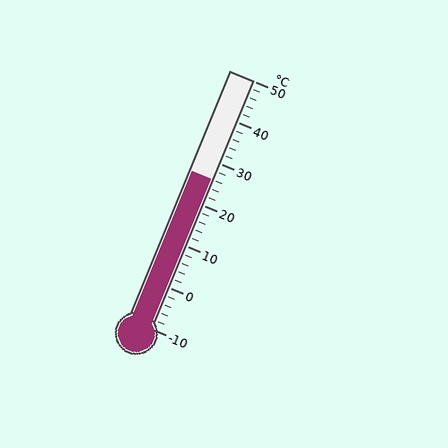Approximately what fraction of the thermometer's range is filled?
The thermometer is filled to approximately 60% of its range.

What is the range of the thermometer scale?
The thermometer scale ranges from -10°C to 50°C.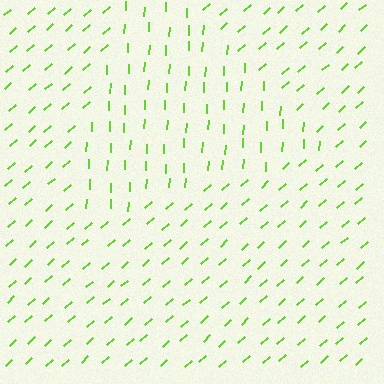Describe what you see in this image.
The image is filled with small lime line segments. A triangle region in the image has lines oriented differently from the surrounding lines, creating a visible texture boundary.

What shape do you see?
I see a triangle.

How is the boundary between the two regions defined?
The boundary is defined purely by a change in line orientation (approximately 45 degrees difference). All lines are the same color and thickness.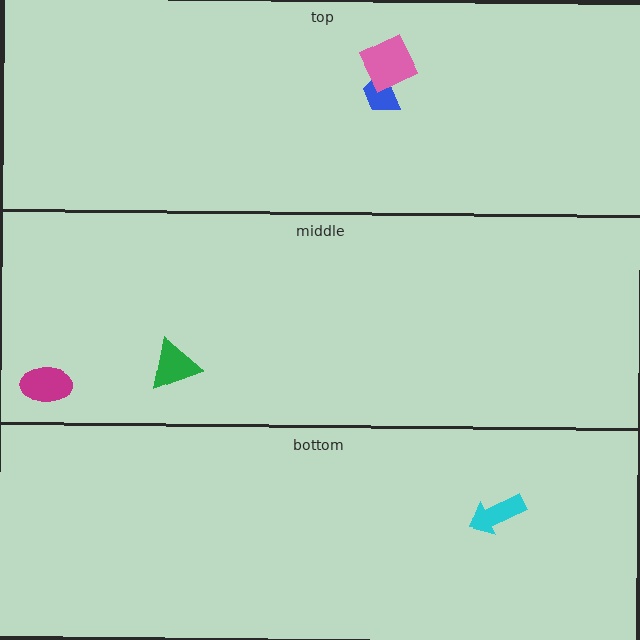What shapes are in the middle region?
The green triangle, the magenta ellipse.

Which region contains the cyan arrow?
The bottom region.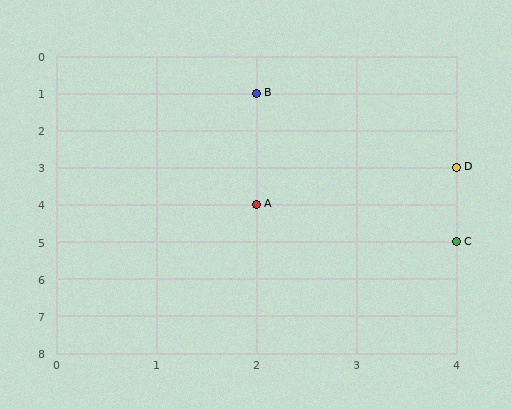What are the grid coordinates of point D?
Point D is at grid coordinates (4, 3).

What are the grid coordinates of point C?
Point C is at grid coordinates (4, 5).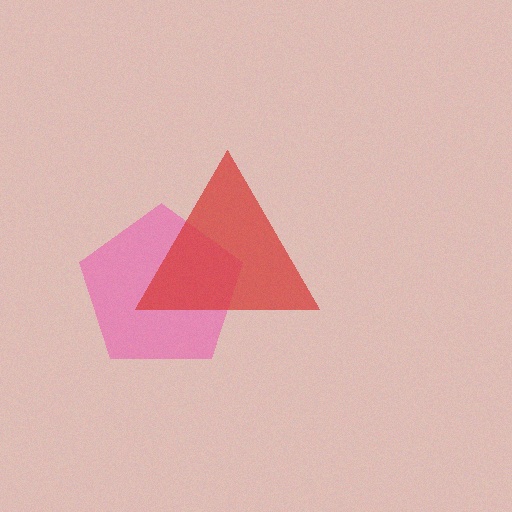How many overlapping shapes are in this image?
There are 2 overlapping shapes in the image.